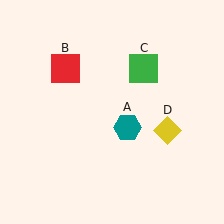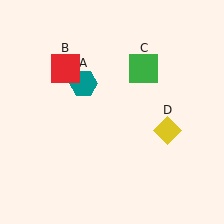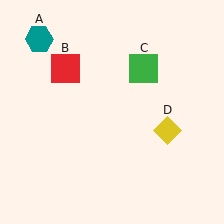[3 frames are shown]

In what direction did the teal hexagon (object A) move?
The teal hexagon (object A) moved up and to the left.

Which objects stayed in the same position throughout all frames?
Red square (object B) and green square (object C) and yellow diamond (object D) remained stationary.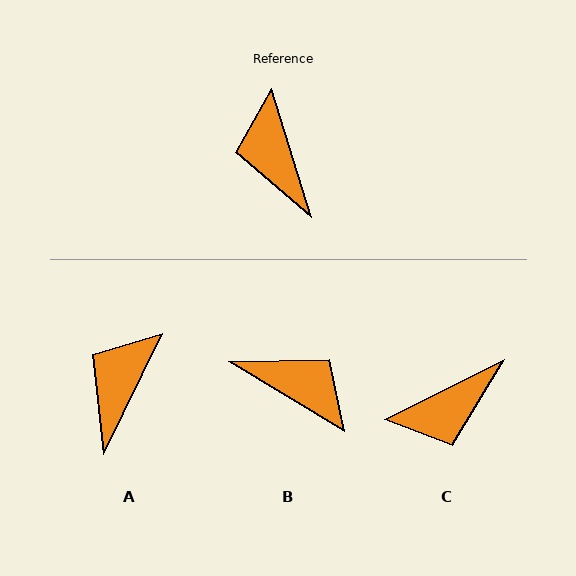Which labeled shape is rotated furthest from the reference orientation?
B, about 138 degrees away.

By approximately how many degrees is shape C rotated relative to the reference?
Approximately 99 degrees counter-clockwise.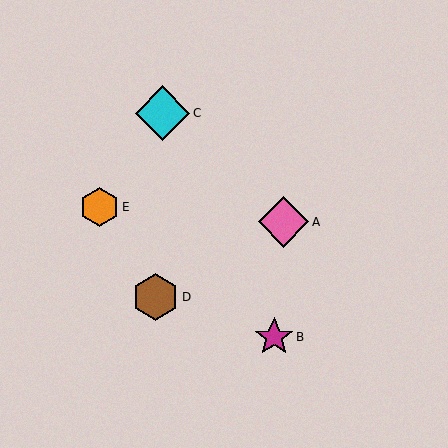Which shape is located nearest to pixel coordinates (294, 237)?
The pink diamond (labeled A) at (284, 222) is nearest to that location.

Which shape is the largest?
The cyan diamond (labeled C) is the largest.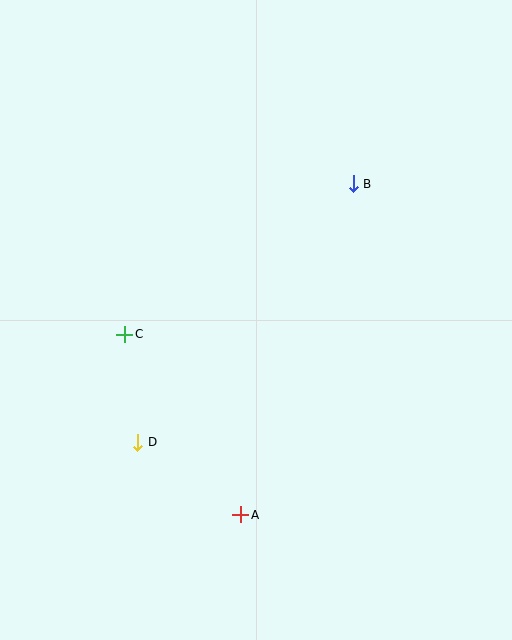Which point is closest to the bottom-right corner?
Point A is closest to the bottom-right corner.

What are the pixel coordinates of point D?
Point D is at (138, 442).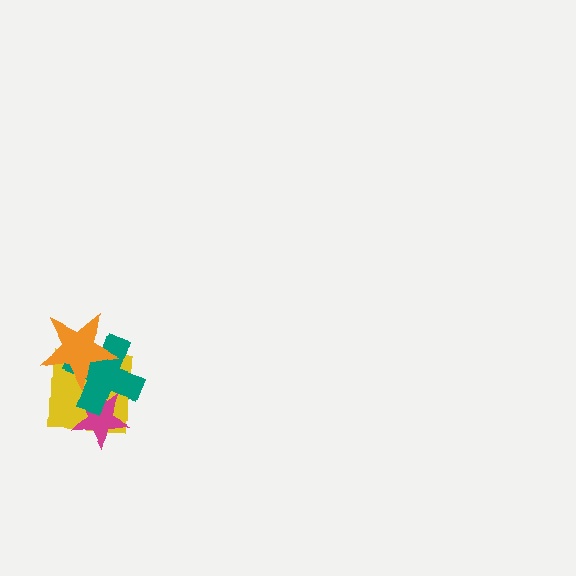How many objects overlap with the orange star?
2 objects overlap with the orange star.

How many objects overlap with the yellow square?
3 objects overlap with the yellow square.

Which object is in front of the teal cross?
The orange star is in front of the teal cross.